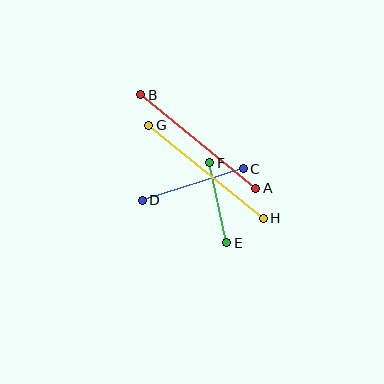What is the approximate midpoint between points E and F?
The midpoint is at approximately (218, 203) pixels.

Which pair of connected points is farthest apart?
Points A and B are farthest apart.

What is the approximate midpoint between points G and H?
The midpoint is at approximately (206, 172) pixels.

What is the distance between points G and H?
The distance is approximately 147 pixels.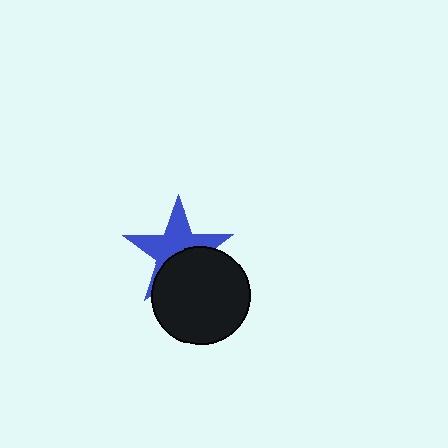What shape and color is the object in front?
The object in front is a black circle.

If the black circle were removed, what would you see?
You would see the complete blue star.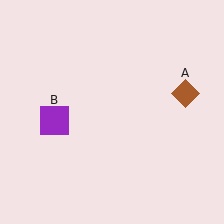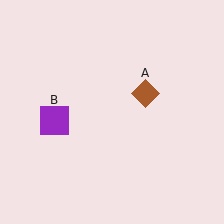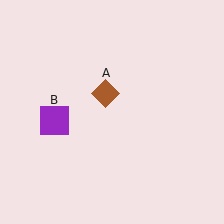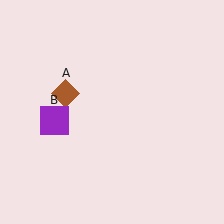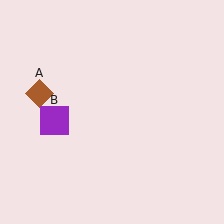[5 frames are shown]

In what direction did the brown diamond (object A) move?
The brown diamond (object A) moved left.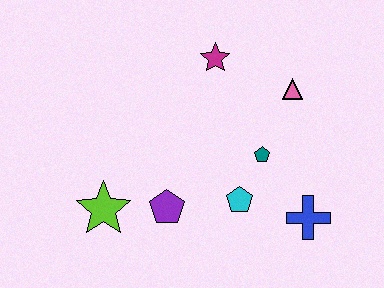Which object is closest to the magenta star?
The pink triangle is closest to the magenta star.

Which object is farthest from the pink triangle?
The lime star is farthest from the pink triangle.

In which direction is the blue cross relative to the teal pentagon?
The blue cross is below the teal pentagon.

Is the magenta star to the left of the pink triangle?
Yes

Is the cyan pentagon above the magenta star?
No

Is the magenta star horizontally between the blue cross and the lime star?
Yes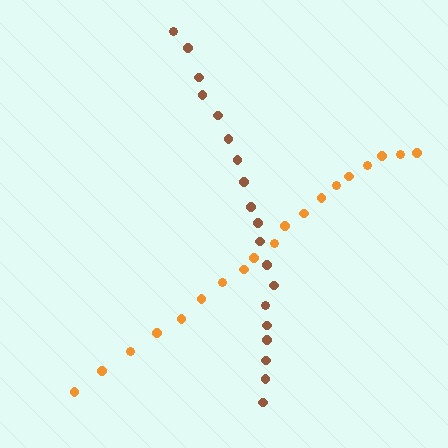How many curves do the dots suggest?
There are 2 distinct paths.